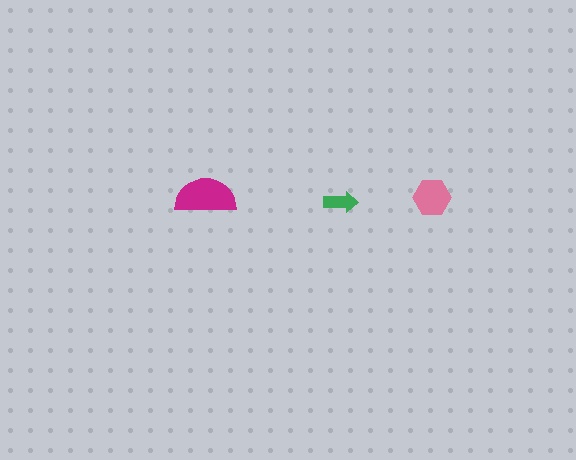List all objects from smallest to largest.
The green arrow, the pink hexagon, the magenta semicircle.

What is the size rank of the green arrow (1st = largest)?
3rd.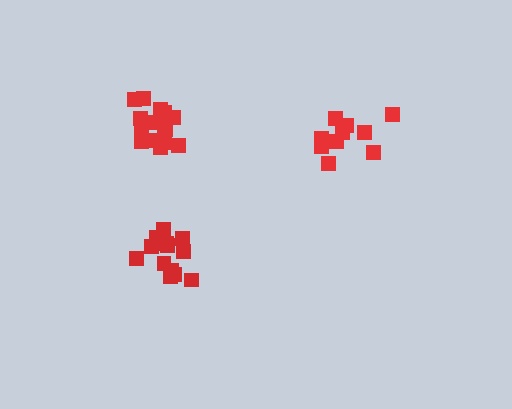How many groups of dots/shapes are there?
There are 3 groups.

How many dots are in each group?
Group 1: 13 dots, Group 2: 10 dots, Group 3: 16 dots (39 total).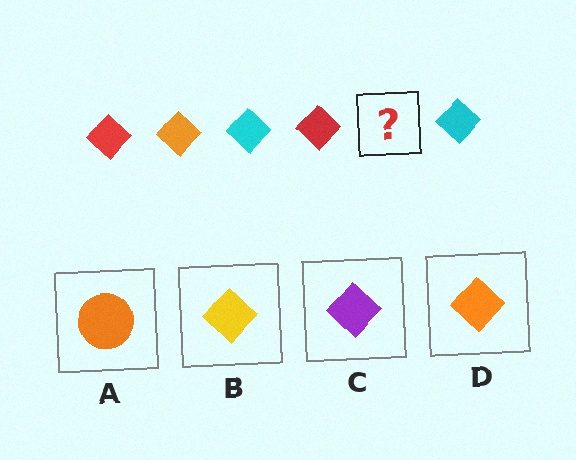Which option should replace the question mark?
Option D.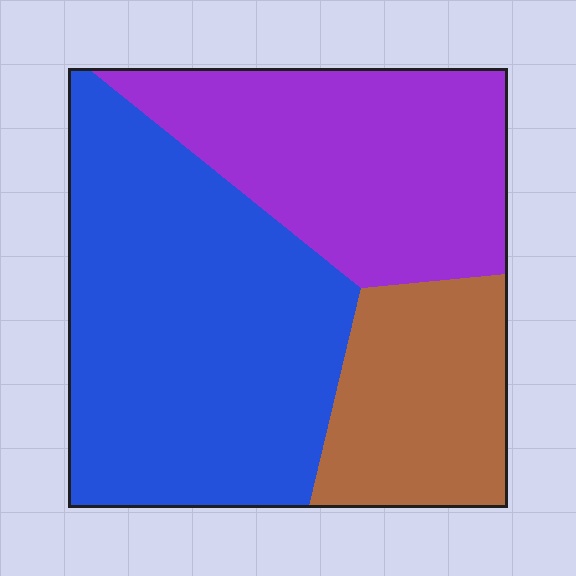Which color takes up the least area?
Brown, at roughly 20%.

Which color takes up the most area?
Blue, at roughly 50%.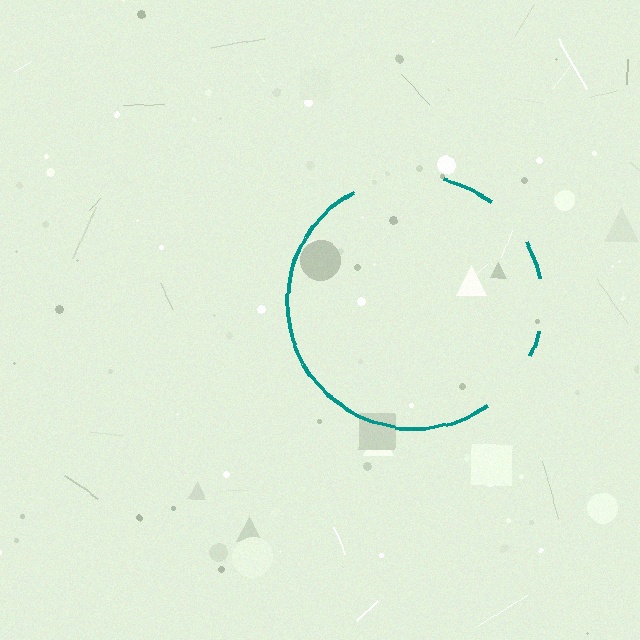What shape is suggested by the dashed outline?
The dashed outline suggests a circle.